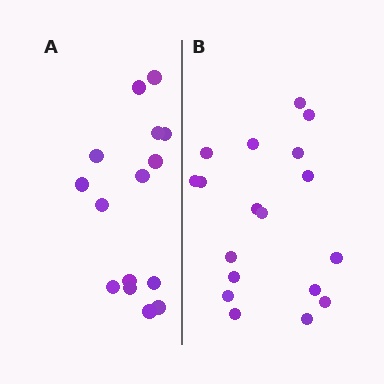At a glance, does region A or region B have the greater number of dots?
Region B (the right region) has more dots.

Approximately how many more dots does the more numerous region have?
Region B has just a few more — roughly 2 or 3 more dots than region A.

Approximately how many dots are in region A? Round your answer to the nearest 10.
About 20 dots. (The exact count is 15, which rounds to 20.)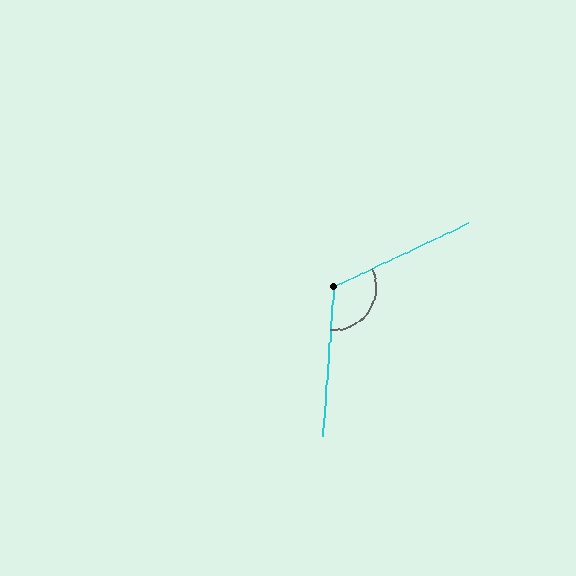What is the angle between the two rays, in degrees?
Approximately 120 degrees.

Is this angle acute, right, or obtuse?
It is obtuse.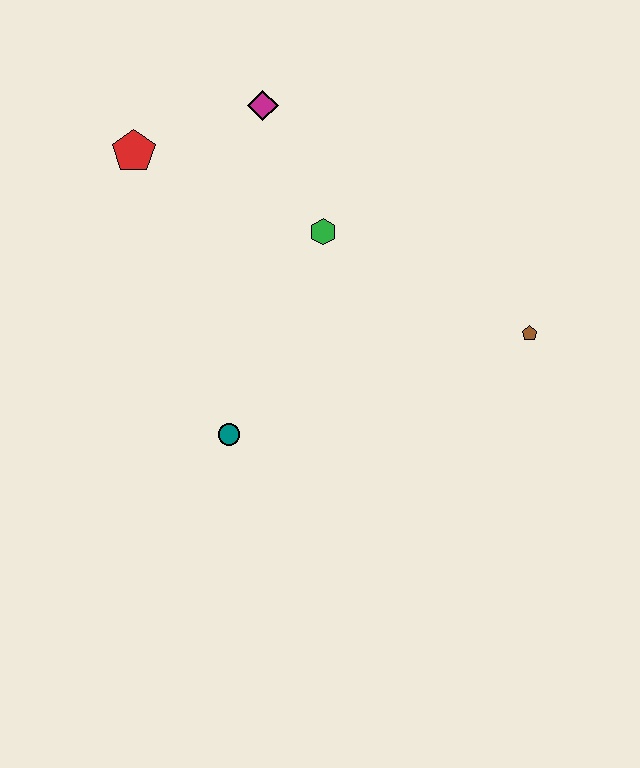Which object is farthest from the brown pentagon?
The red pentagon is farthest from the brown pentagon.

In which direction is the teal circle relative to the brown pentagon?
The teal circle is to the left of the brown pentagon.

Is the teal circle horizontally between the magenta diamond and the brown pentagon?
No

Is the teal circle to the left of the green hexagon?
Yes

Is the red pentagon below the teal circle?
No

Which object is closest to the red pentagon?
The magenta diamond is closest to the red pentagon.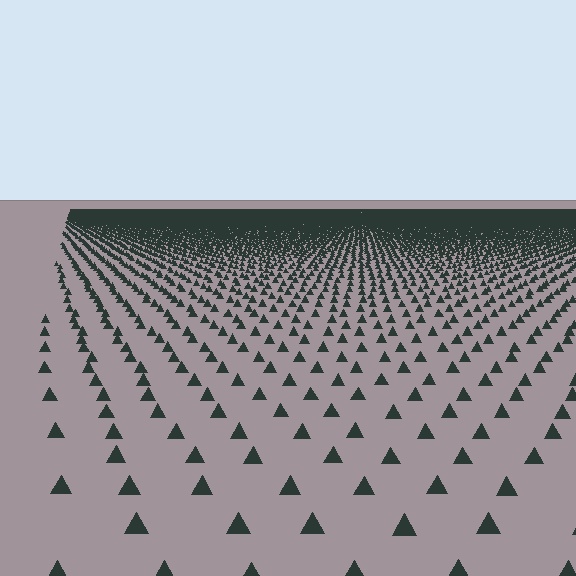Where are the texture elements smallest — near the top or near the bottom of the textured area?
Near the top.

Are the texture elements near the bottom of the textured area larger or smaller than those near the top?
Larger. Near the bottom, elements are closer to the viewer and appear at a bigger on-screen size.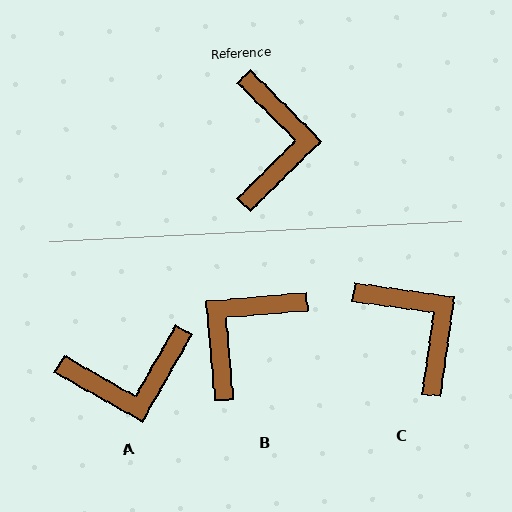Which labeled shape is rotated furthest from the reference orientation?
B, about 140 degrees away.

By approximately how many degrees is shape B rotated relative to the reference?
Approximately 140 degrees counter-clockwise.